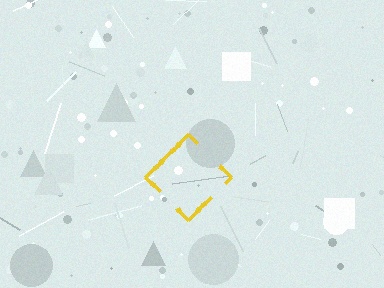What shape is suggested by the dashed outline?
The dashed outline suggests a diamond.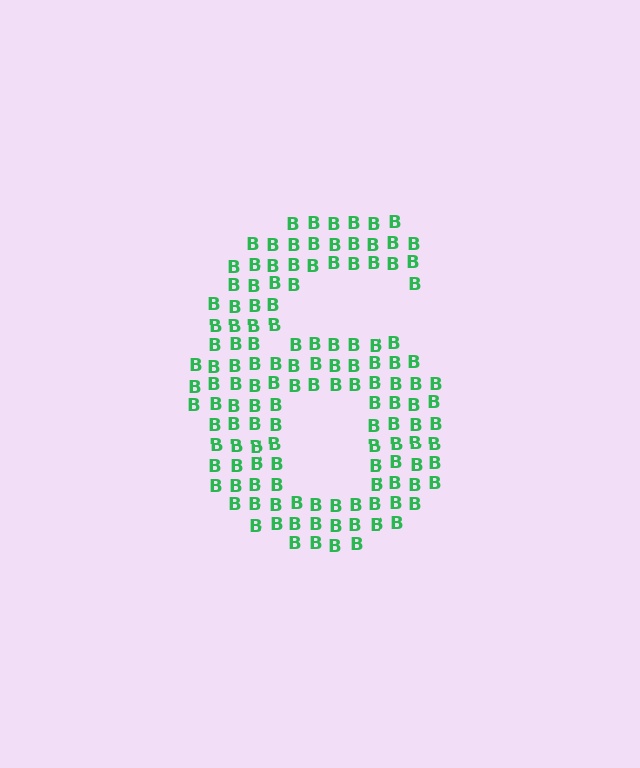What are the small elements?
The small elements are letter B's.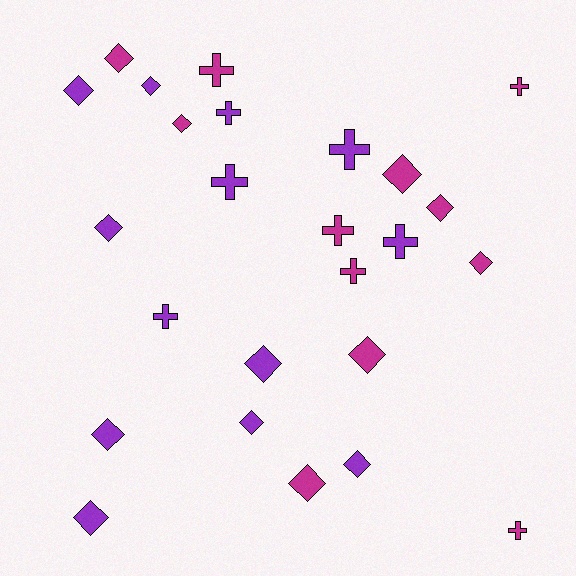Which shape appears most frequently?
Diamond, with 15 objects.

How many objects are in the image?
There are 25 objects.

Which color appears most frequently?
Purple, with 13 objects.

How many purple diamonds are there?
There are 8 purple diamonds.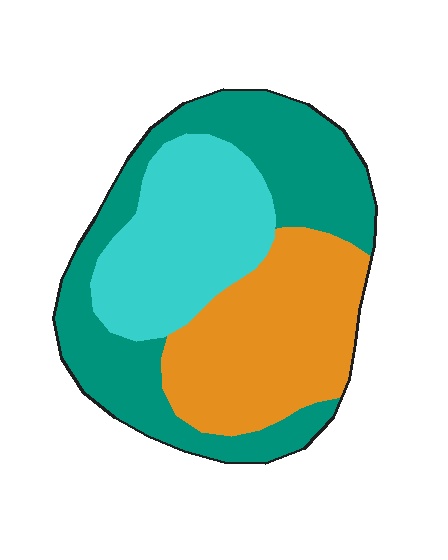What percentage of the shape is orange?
Orange covers about 30% of the shape.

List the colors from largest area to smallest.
From largest to smallest: teal, orange, cyan.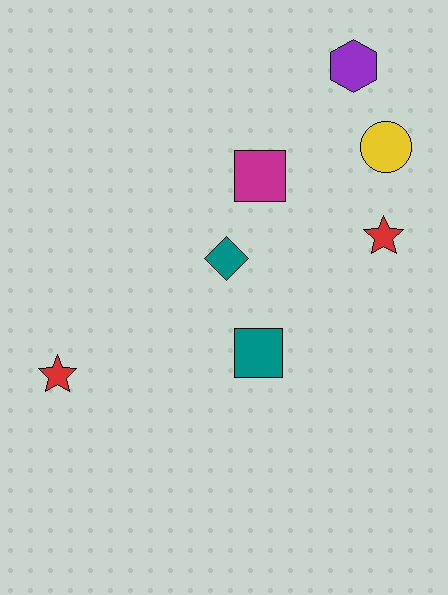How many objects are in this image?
There are 7 objects.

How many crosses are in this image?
There are no crosses.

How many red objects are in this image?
There are 2 red objects.